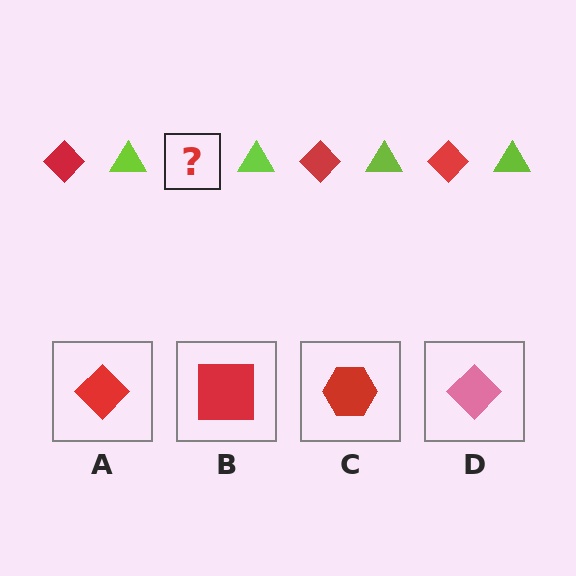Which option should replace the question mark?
Option A.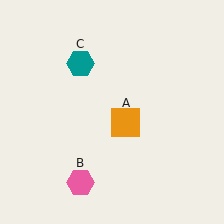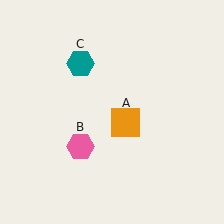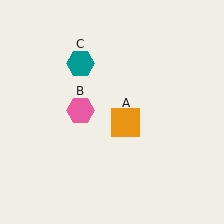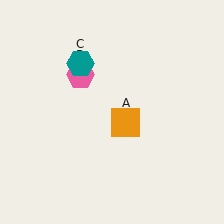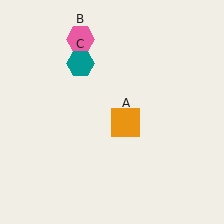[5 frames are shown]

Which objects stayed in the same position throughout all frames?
Orange square (object A) and teal hexagon (object C) remained stationary.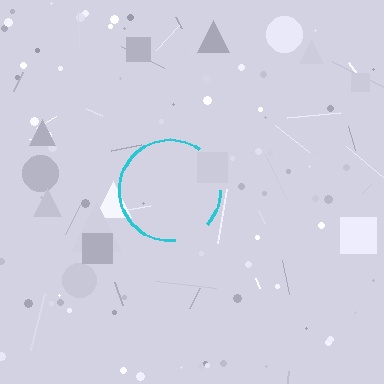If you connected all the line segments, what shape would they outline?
They would outline a circle.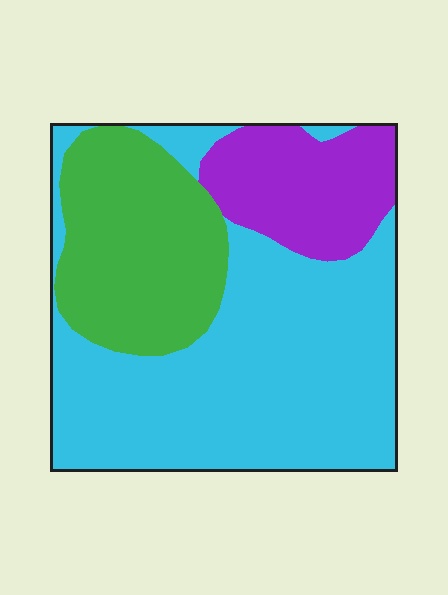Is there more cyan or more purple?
Cyan.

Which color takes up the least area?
Purple, at roughly 15%.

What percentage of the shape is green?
Green covers around 25% of the shape.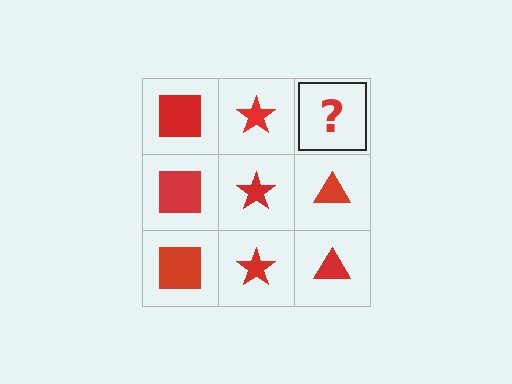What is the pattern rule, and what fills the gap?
The rule is that each column has a consistent shape. The gap should be filled with a red triangle.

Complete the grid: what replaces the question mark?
The question mark should be replaced with a red triangle.